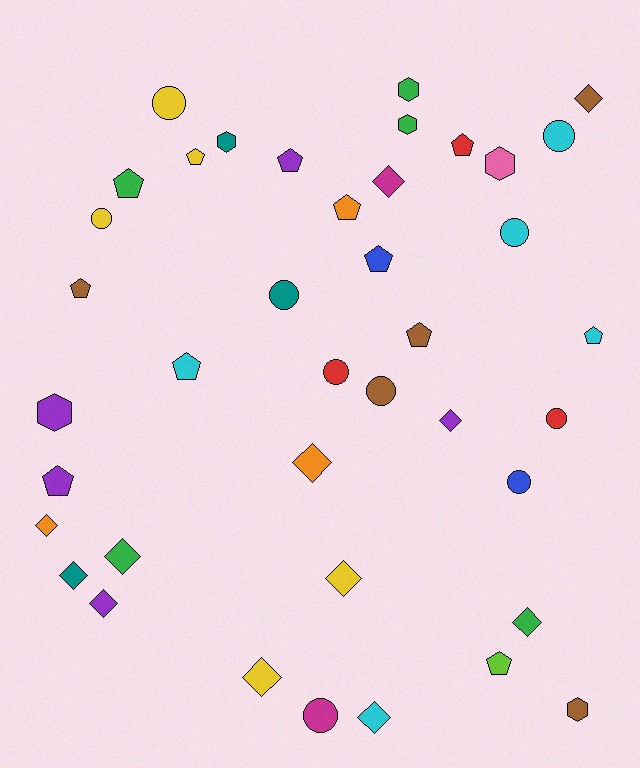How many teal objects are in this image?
There are 3 teal objects.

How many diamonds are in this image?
There are 12 diamonds.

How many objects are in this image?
There are 40 objects.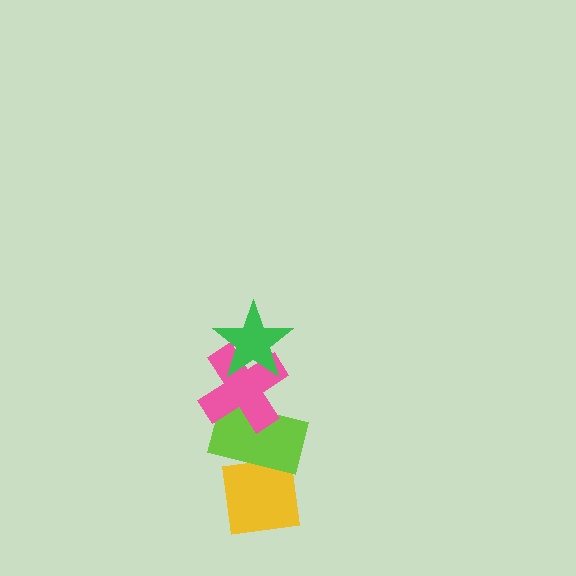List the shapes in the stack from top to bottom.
From top to bottom: the green star, the pink cross, the lime rectangle, the yellow square.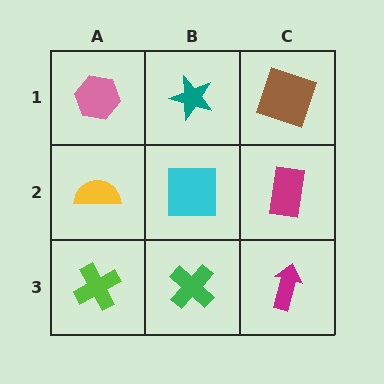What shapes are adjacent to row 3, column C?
A magenta rectangle (row 2, column C), a green cross (row 3, column B).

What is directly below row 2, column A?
A lime cross.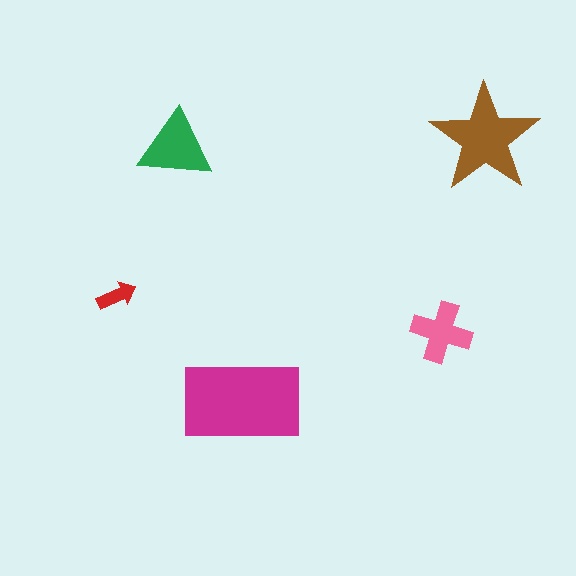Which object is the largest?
The magenta rectangle.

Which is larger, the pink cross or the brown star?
The brown star.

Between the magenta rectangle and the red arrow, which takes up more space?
The magenta rectangle.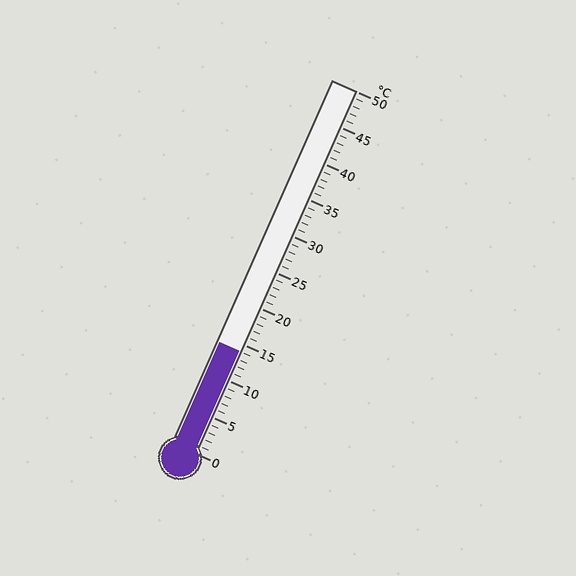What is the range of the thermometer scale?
The thermometer scale ranges from 0°C to 50°C.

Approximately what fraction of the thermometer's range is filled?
The thermometer is filled to approximately 30% of its range.